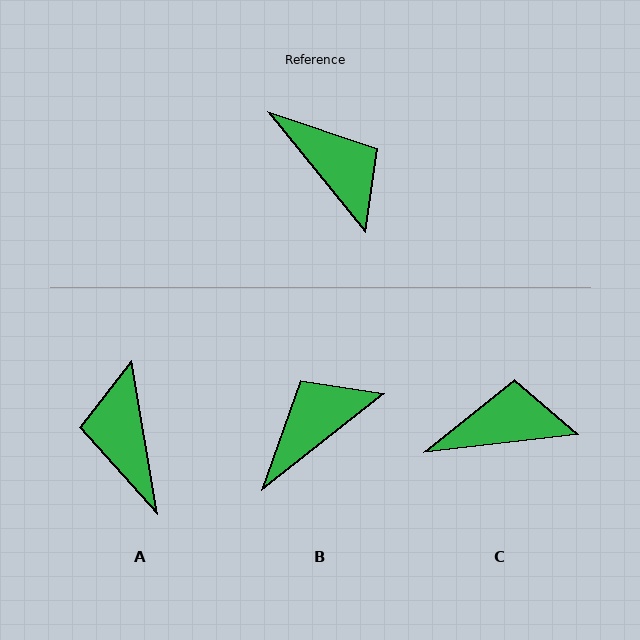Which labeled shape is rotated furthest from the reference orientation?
A, about 151 degrees away.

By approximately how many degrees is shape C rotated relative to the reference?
Approximately 58 degrees counter-clockwise.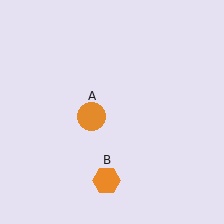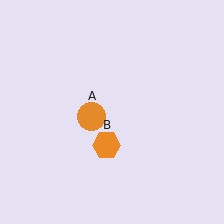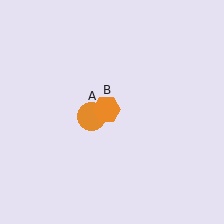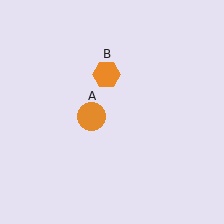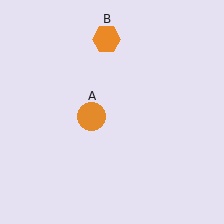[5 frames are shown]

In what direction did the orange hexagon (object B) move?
The orange hexagon (object B) moved up.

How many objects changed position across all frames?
1 object changed position: orange hexagon (object B).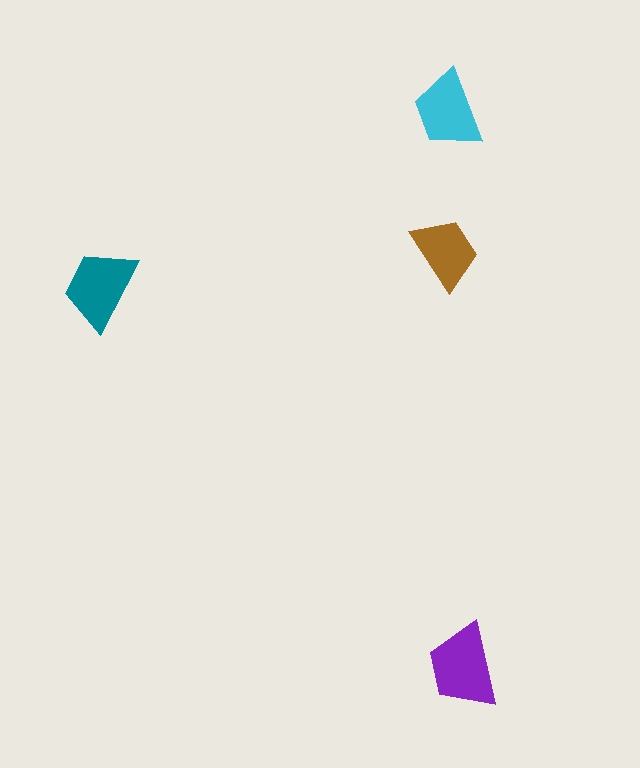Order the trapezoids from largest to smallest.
the purple one, the teal one, the cyan one, the brown one.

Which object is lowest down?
The purple trapezoid is bottommost.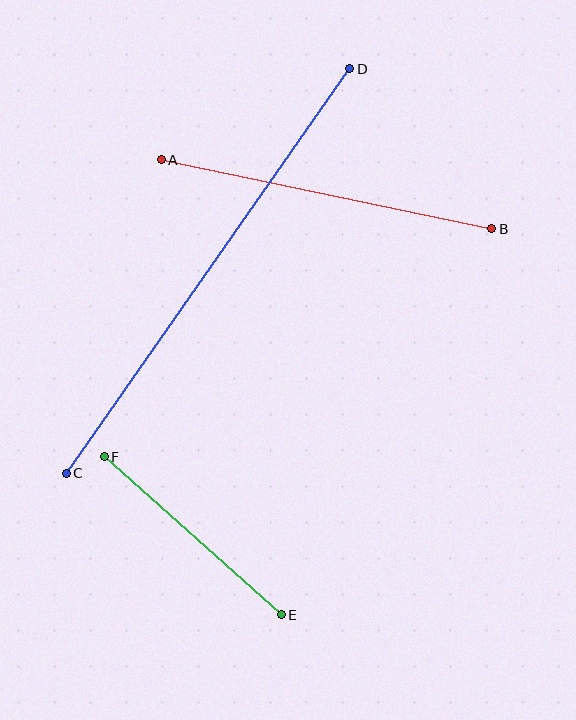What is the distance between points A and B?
The distance is approximately 338 pixels.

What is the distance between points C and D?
The distance is approximately 494 pixels.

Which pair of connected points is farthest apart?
Points C and D are farthest apart.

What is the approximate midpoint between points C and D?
The midpoint is at approximately (208, 271) pixels.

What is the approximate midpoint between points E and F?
The midpoint is at approximately (193, 536) pixels.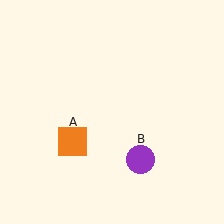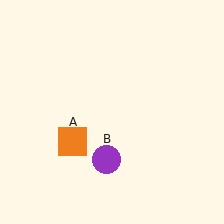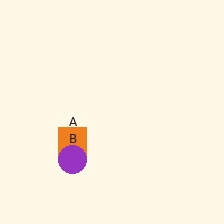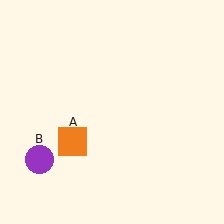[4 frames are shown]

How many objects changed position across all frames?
1 object changed position: purple circle (object B).